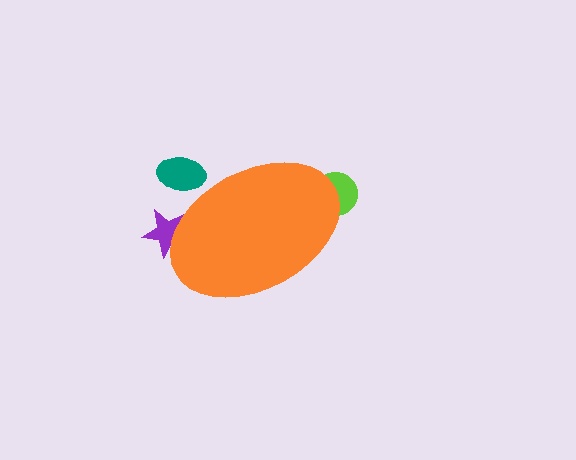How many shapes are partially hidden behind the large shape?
3 shapes are partially hidden.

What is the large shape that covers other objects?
An orange ellipse.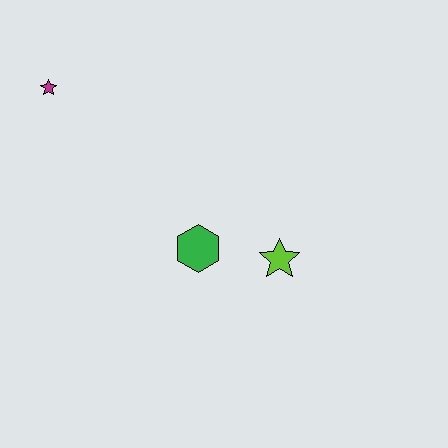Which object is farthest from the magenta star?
The lime star is farthest from the magenta star.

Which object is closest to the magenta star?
The green hexagon is closest to the magenta star.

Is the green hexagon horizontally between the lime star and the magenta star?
Yes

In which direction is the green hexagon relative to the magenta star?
The green hexagon is below the magenta star.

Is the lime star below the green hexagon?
Yes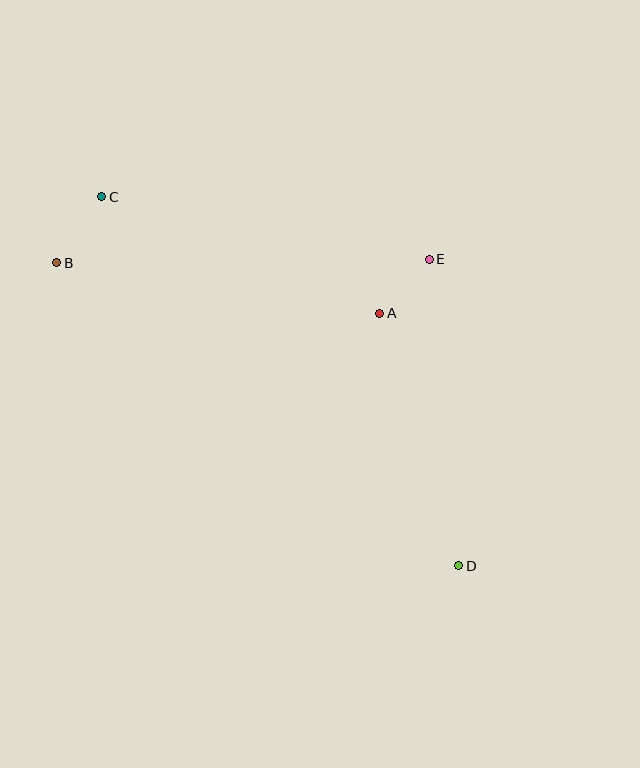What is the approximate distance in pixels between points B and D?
The distance between B and D is approximately 503 pixels.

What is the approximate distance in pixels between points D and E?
The distance between D and E is approximately 308 pixels.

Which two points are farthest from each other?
Points C and D are farthest from each other.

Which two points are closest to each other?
Points A and E are closest to each other.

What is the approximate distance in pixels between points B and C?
The distance between B and C is approximately 80 pixels.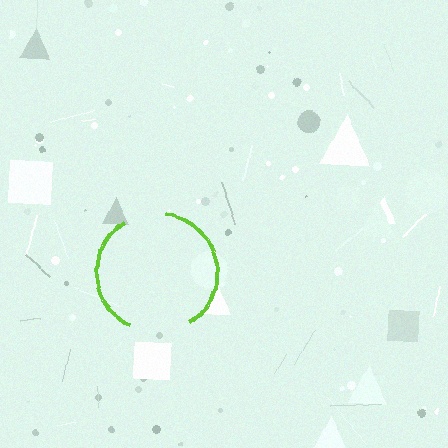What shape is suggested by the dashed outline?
The dashed outline suggests a circle.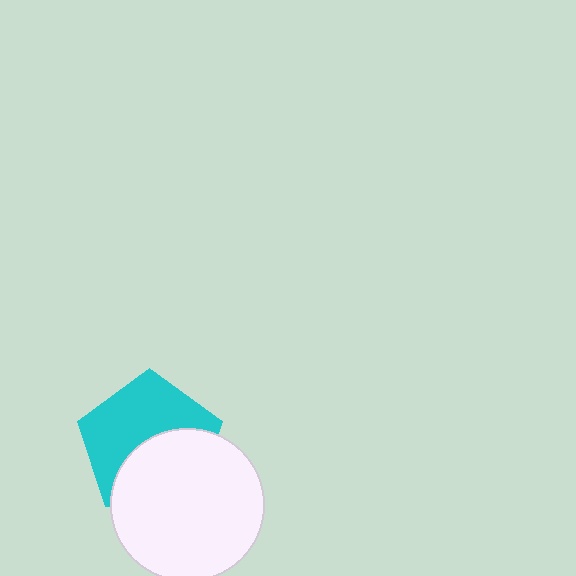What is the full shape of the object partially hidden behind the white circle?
The partially hidden object is a cyan pentagon.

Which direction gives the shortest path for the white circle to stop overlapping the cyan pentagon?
Moving down gives the shortest separation.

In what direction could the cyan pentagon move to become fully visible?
The cyan pentagon could move up. That would shift it out from behind the white circle entirely.